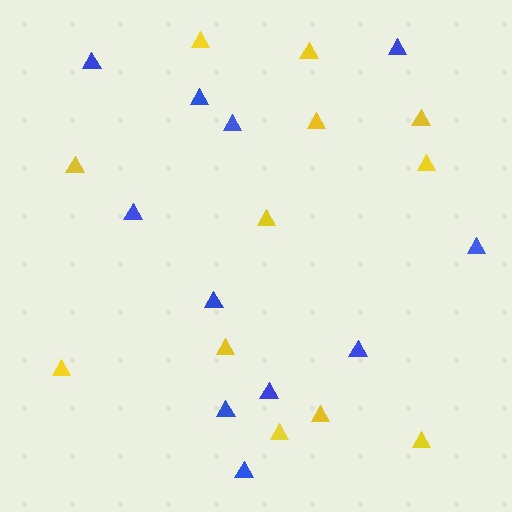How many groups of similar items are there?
There are 2 groups: one group of blue triangles (11) and one group of yellow triangles (12).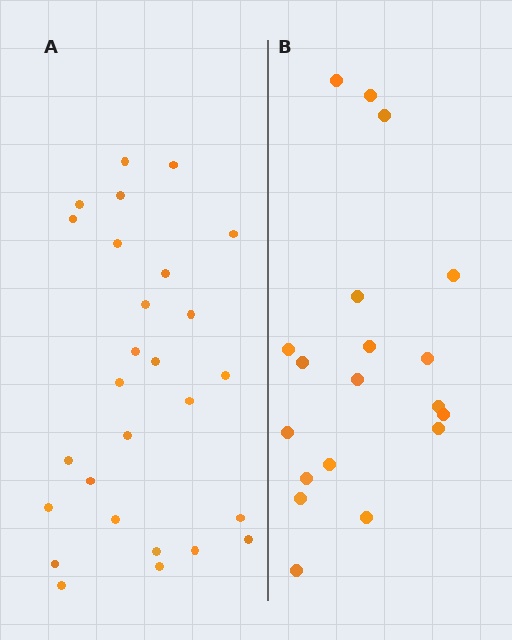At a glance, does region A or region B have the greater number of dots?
Region A (the left region) has more dots.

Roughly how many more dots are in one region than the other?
Region A has roughly 8 or so more dots than region B.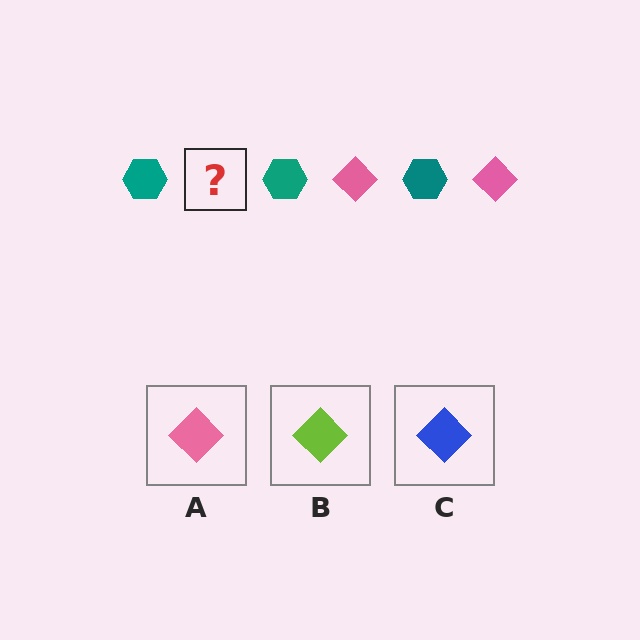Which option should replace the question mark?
Option A.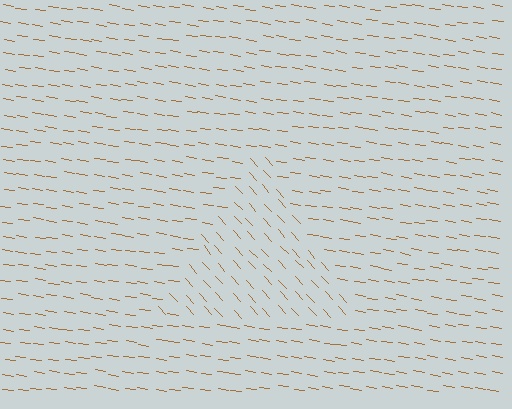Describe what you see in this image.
The image is filled with small brown line segments. A triangle region in the image has lines oriented differently from the surrounding lines, creating a visible texture boundary.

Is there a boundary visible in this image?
Yes, there is a texture boundary formed by a change in line orientation.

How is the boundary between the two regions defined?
The boundary is defined purely by a change in line orientation (approximately 39 degrees difference). All lines are the same color and thickness.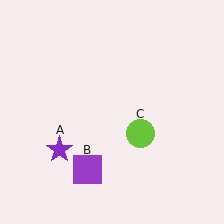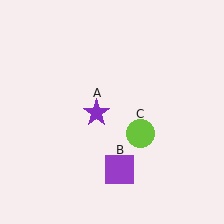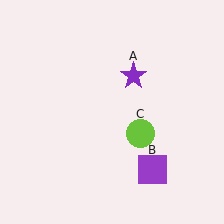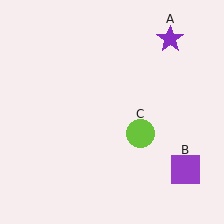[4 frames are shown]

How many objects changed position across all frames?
2 objects changed position: purple star (object A), purple square (object B).